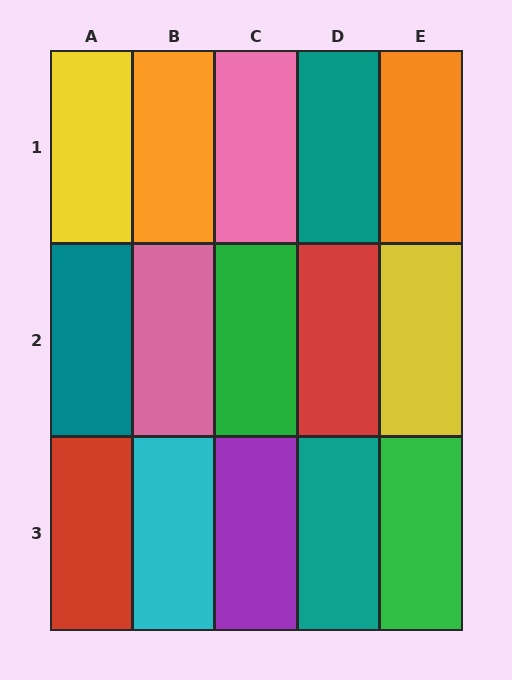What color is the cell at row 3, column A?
Red.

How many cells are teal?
3 cells are teal.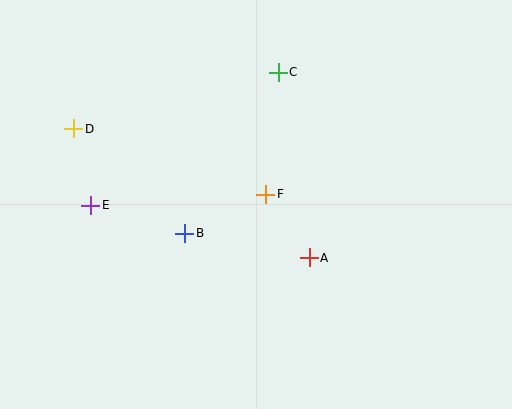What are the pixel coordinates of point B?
Point B is at (185, 233).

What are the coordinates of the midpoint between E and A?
The midpoint between E and A is at (200, 232).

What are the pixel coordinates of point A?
Point A is at (309, 258).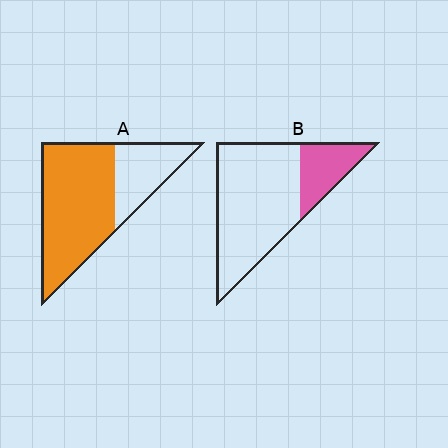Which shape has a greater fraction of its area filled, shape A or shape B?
Shape A.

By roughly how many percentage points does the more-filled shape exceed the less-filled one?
By roughly 45 percentage points (A over B).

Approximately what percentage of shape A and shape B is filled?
A is approximately 70% and B is approximately 25%.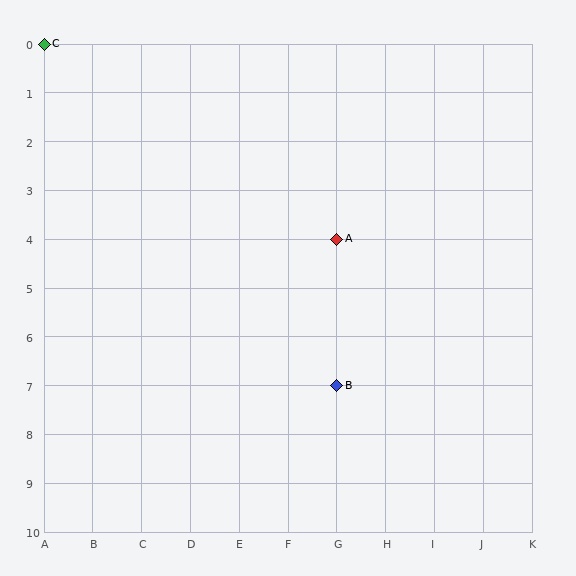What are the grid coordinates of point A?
Point A is at grid coordinates (G, 4).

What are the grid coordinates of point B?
Point B is at grid coordinates (G, 7).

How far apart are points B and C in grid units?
Points B and C are 6 columns and 7 rows apart (about 9.2 grid units diagonally).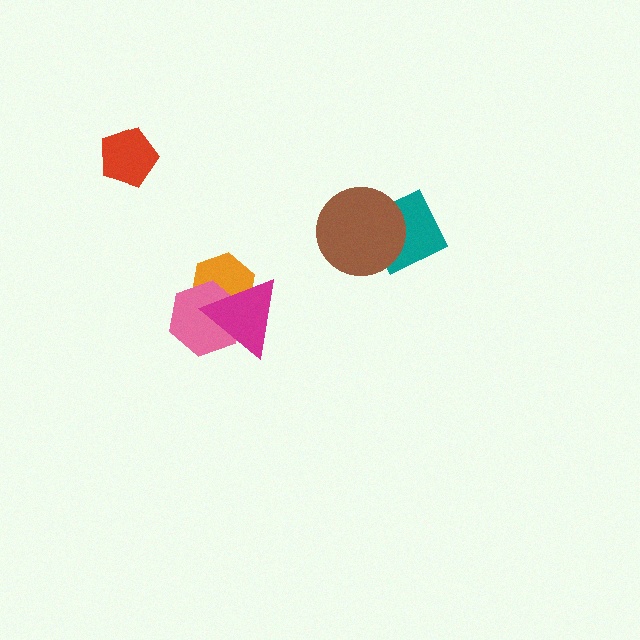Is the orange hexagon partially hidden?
Yes, it is partially covered by another shape.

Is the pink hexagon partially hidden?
Yes, it is partially covered by another shape.